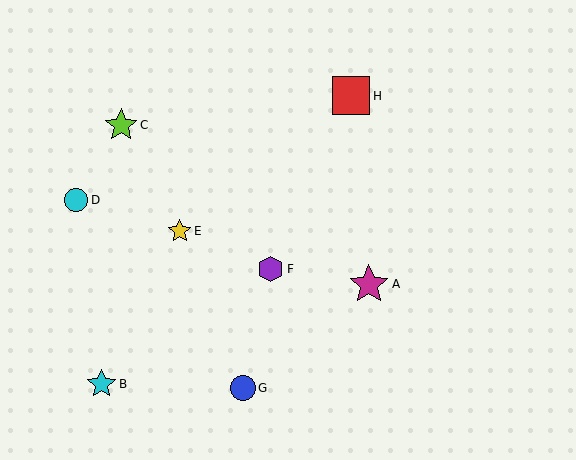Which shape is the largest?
The magenta star (labeled A) is the largest.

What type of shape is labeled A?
Shape A is a magenta star.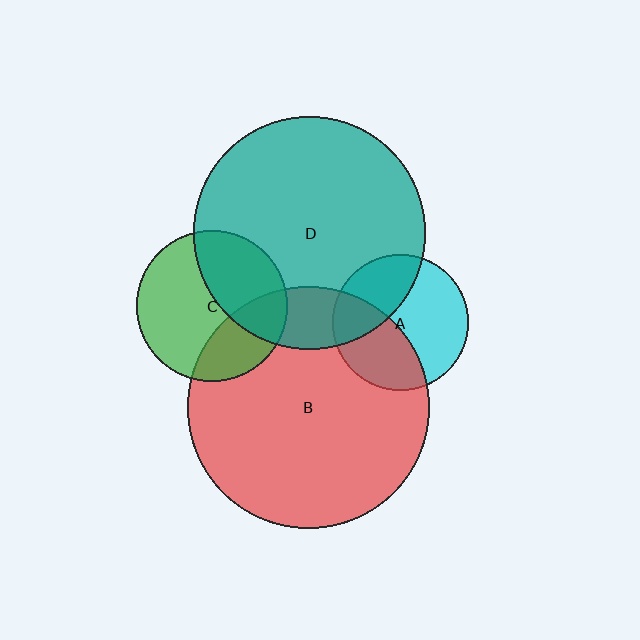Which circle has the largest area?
Circle B (red).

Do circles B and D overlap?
Yes.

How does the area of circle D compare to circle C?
Approximately 2.4 times.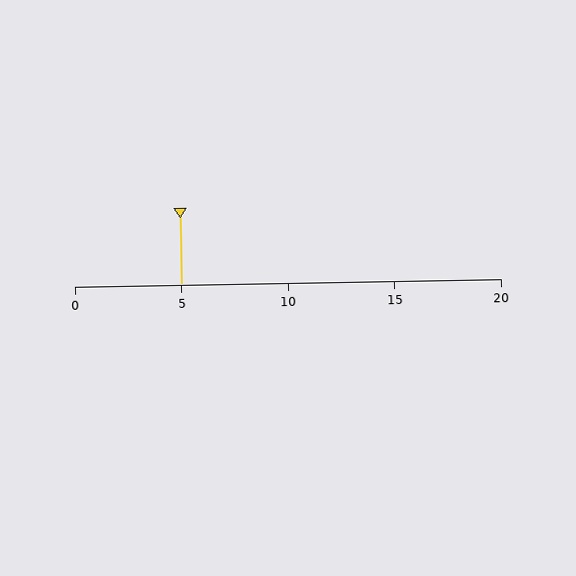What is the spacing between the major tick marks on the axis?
The major ticks are spaced 5 apart.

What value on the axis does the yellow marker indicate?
The marker indicates approximately 5.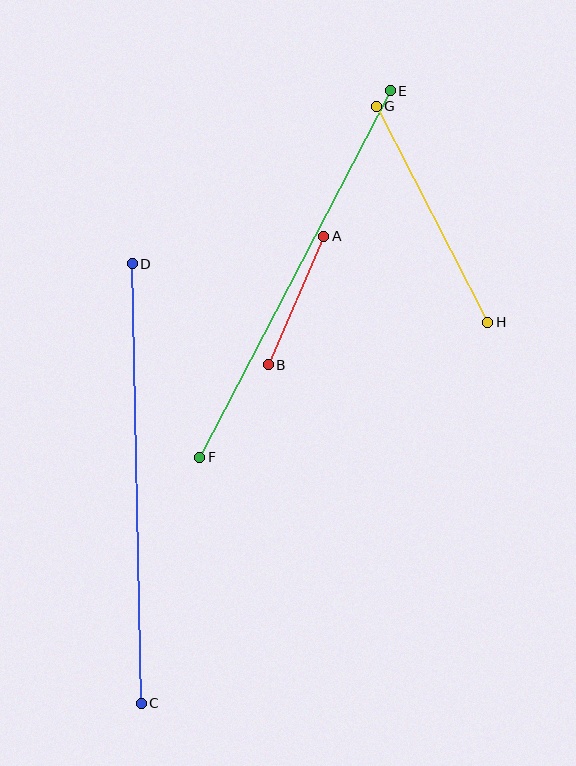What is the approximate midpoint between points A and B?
The midpoint is at approximately (296, 300) pixels.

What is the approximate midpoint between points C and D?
The midpoint is at approximately (137, 484) pixels.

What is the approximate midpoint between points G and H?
The midpoint is at approximately (432, 214) pixels.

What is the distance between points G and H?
The distance is approximately 243 pixels.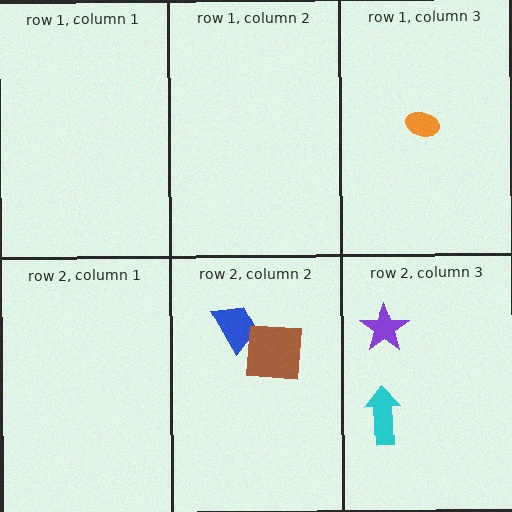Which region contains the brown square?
The row 2, column 2 region.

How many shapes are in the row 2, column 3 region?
2.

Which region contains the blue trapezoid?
The row 2, column 2 region.